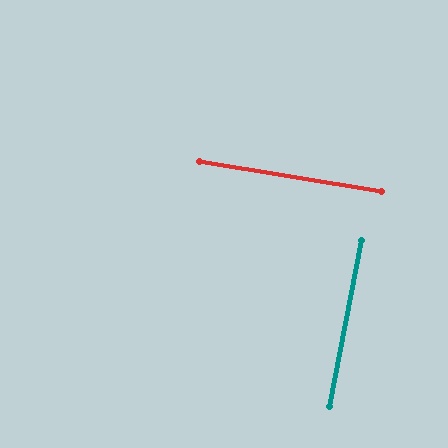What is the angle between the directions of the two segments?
Approximately 88 degrees.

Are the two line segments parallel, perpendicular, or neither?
Perpendicular — they meet at approximately 88°.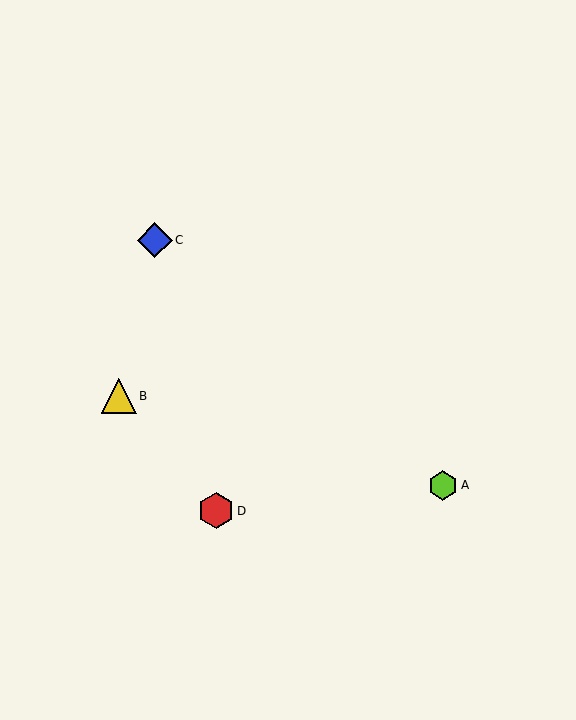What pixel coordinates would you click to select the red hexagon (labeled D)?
Click at (216, 511) to select the red hexagon D.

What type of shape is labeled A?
Shape A is a lime hexagon.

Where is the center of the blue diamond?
The center of the blue diamond is at (155, 240).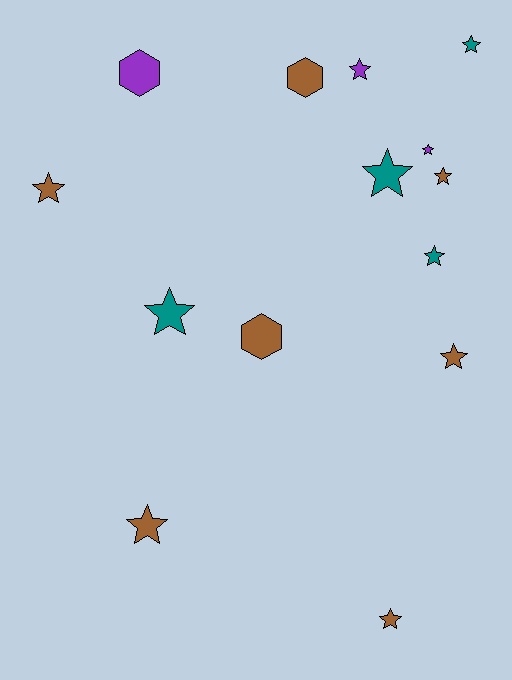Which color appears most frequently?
Brown, with 7 objects.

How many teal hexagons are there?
There are no teal hexagons.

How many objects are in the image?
There are 14 objects.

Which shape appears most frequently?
Star, with 11 objects.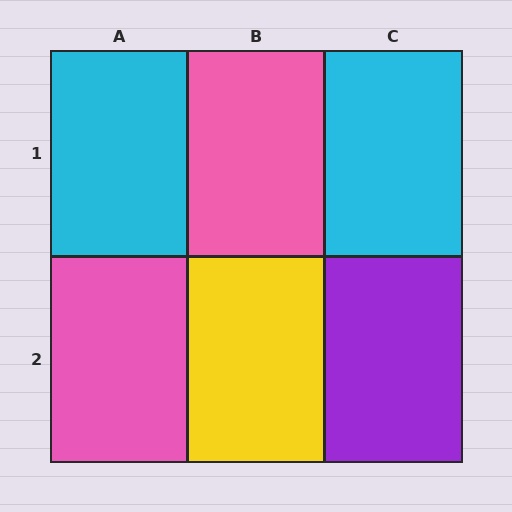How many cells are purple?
1 cell is purple.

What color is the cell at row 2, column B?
Yellow.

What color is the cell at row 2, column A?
Pink.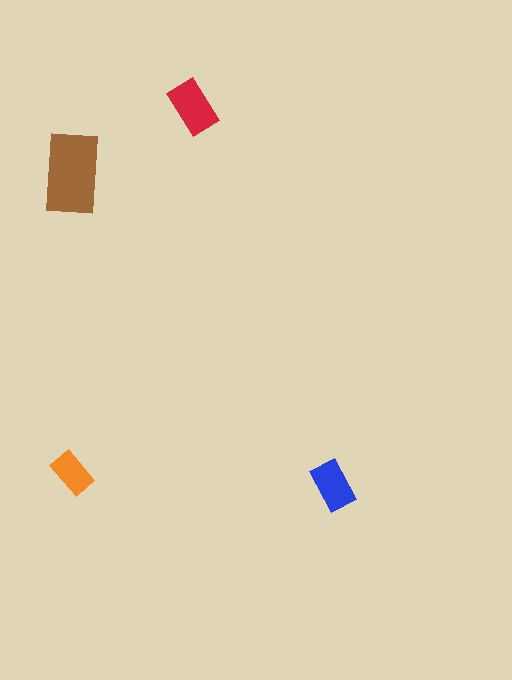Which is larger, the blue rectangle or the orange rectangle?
The blue one.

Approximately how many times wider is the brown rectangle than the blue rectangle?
About 1.5 times wider.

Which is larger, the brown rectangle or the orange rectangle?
The brown one.